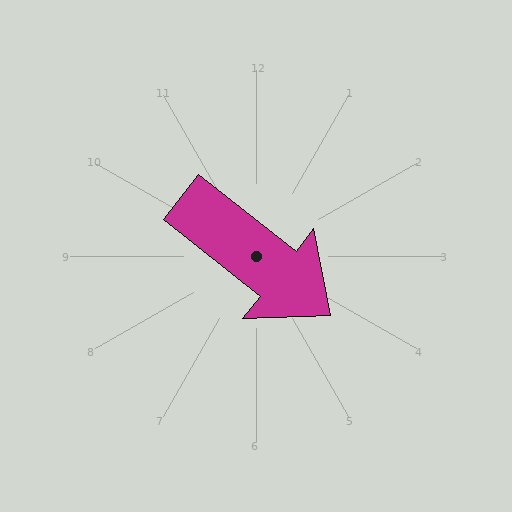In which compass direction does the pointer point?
Southeast.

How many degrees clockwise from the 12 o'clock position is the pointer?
Approximately 128 degrees.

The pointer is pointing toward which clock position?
Roughly 4 o'clock.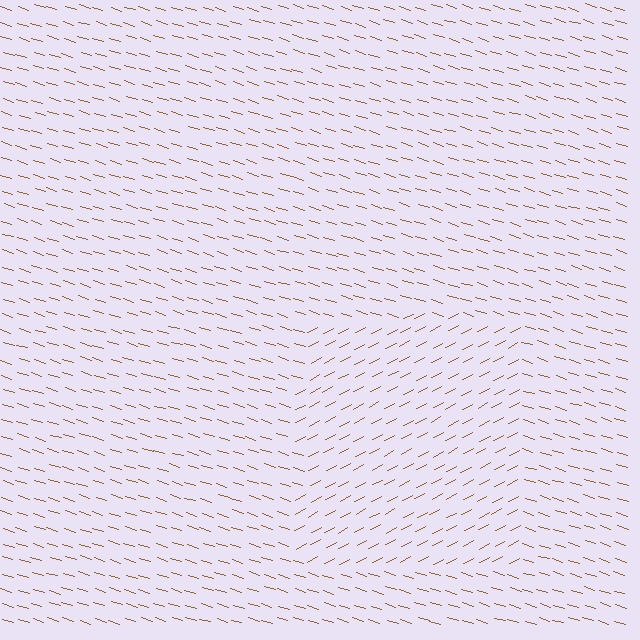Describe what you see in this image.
The image is filled with small brown line segments. A rectangle region in the image has lines oriented differently from the surrounding lines, creating a visible texture boundary.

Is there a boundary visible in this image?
Yes, there is a texture boundary formed by a change in line orientation.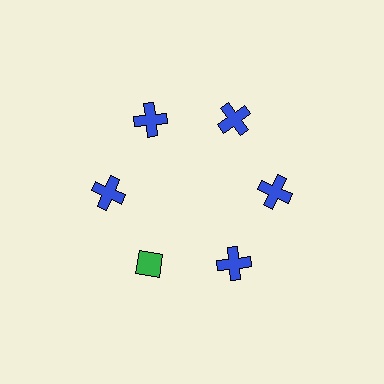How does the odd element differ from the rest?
It differs in both color (green instead of blue) and shape (diamond instead of cross).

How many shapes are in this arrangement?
There are 6 shapes arranged in a ring pattern.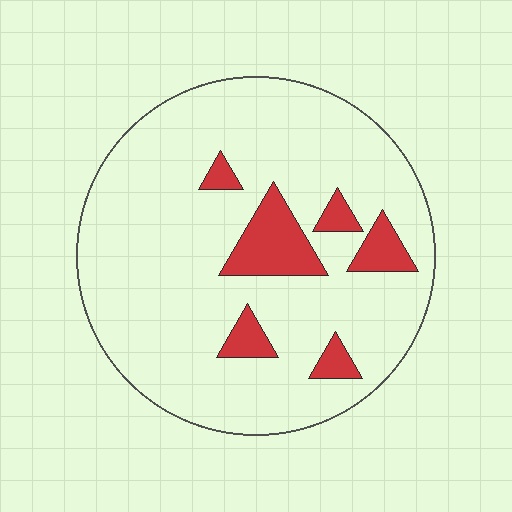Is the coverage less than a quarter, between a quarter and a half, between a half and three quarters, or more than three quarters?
Less than a quarter.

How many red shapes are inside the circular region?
6.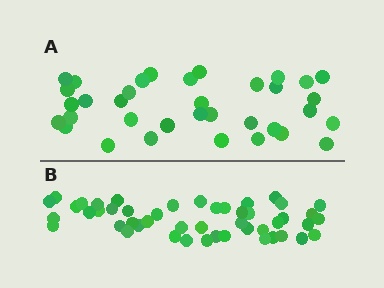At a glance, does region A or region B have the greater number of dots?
Region B (the bottom region) has more dots.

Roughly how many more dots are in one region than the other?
Region B has approximately 15 more dots than region A.